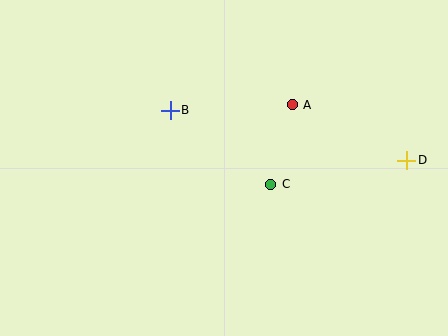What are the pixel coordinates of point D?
Point D is at (407, 160).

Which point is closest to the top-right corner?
Point D is closest to the top-right corner.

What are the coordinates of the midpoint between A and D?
The midpoint between A and D is at (349, 132).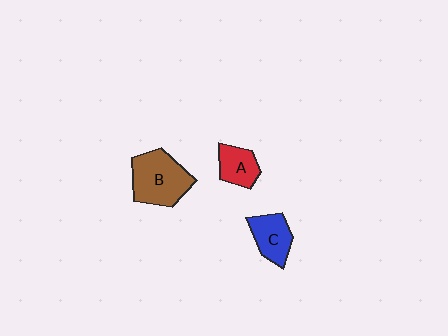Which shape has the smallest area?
Shape A (red).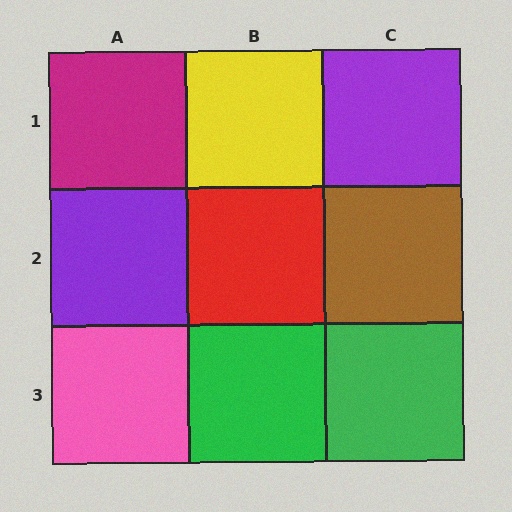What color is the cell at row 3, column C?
Green.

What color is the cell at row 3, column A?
Pink.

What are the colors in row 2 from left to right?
Purple, red, brown.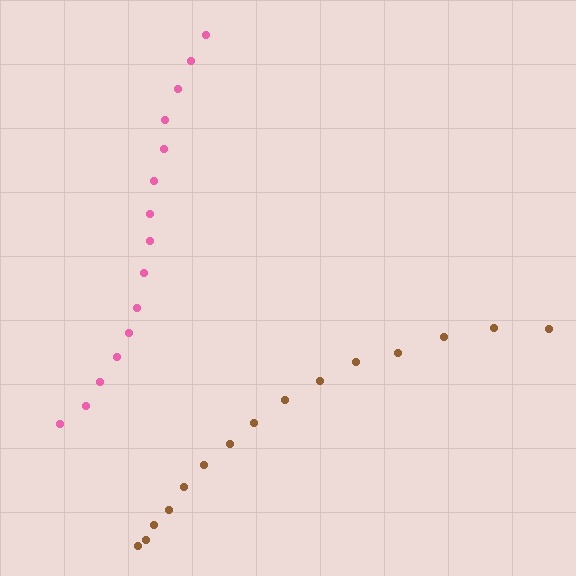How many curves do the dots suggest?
There are 2 distinct paths.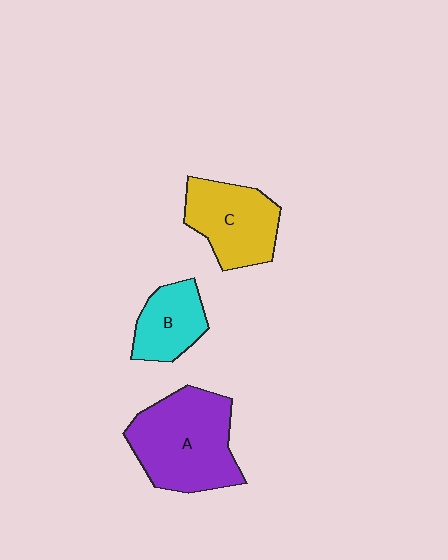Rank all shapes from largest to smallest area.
From largest to smallest: A (purple), C (yellow), B (cyan).